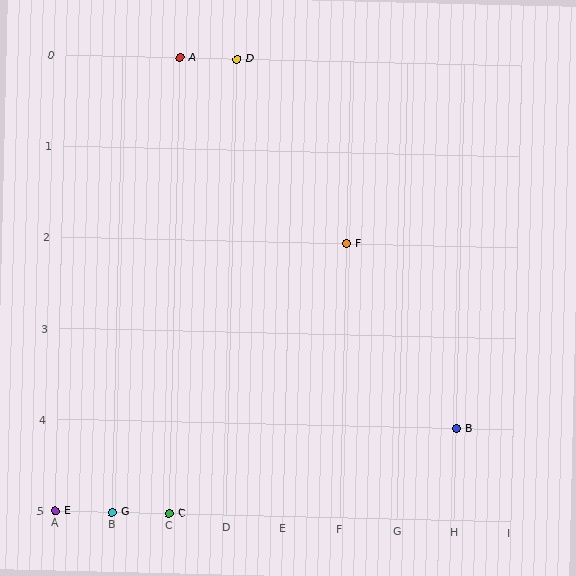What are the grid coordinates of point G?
Point G is at grid coordinates (B, 5).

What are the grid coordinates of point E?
Point E is at grid coordinates (A, 5).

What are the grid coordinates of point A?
Point A is at grid coordinates (C, 0).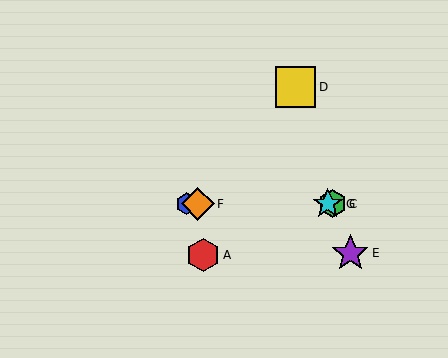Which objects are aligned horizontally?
Objects B, C, F, G are aligned horizontally.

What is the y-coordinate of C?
Object C is at y≈204.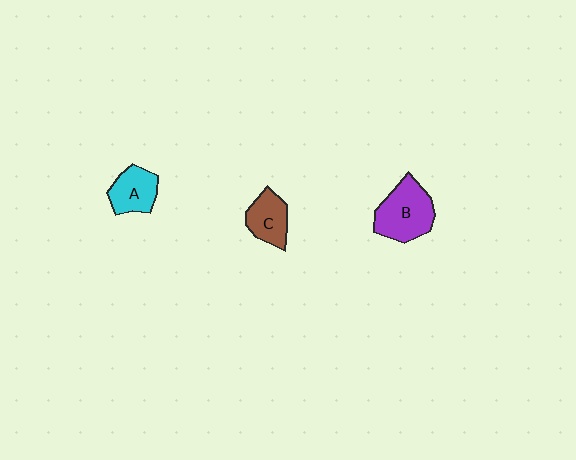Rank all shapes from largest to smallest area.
From largest to smallest: B (purple), A (cyan), C (brown).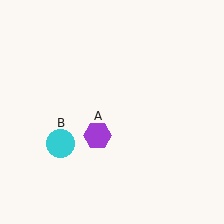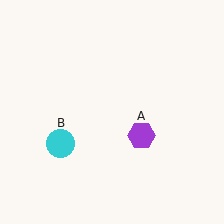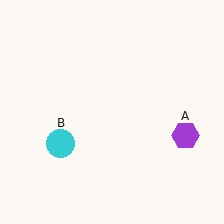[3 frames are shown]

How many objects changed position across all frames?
1 object changed position: purple hexagon (object A).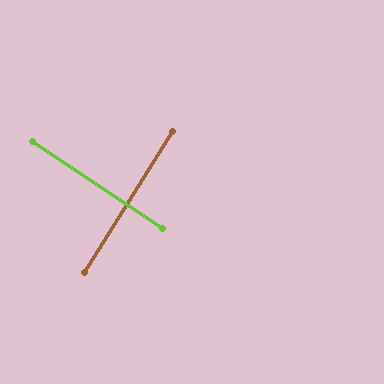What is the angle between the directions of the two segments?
Approximately 88 degrees.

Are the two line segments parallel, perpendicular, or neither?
Perpendicular — they meet at approximately 88°.